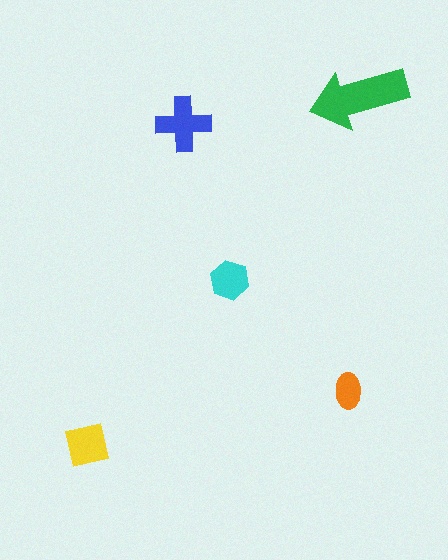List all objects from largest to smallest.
The green arrow, the blue cross, the yellow square, the cyan hexagon, the orange ellipse.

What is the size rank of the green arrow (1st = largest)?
1st.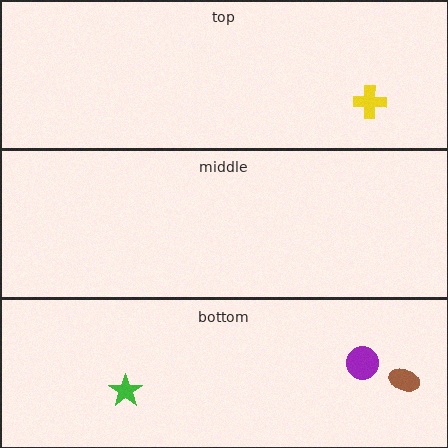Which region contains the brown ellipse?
The bottom region.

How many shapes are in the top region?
1.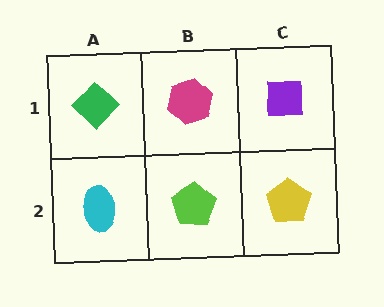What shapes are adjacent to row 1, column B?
A lime pentagon (row 2, column B), a green diamond (row 1, column A), a purple square (row 1, column C).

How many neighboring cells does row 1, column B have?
3.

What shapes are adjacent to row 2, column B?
A magenta hexagon (row 1, column B), a cyan ellipse (row 2, column A), a yellow pentagon (row 2, column C).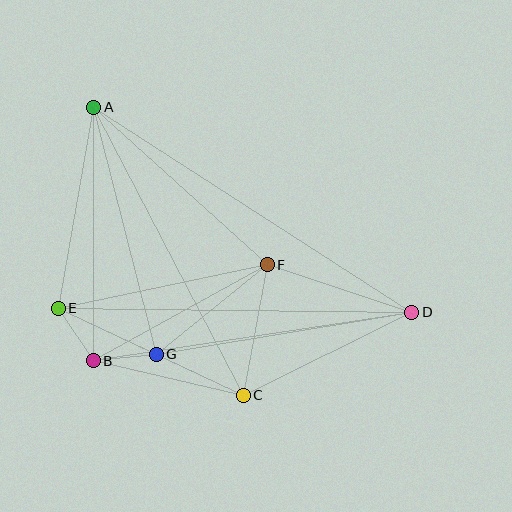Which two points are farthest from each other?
Points A and D are farthest from each other.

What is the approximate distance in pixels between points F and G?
The distance between F and G is approximately 143 pixels.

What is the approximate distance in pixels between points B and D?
The distance between B and D is approximately 322 pixels.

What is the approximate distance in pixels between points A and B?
The distance between A and B is approximately 254 pixels.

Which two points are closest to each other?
Points B and E are closest to each other.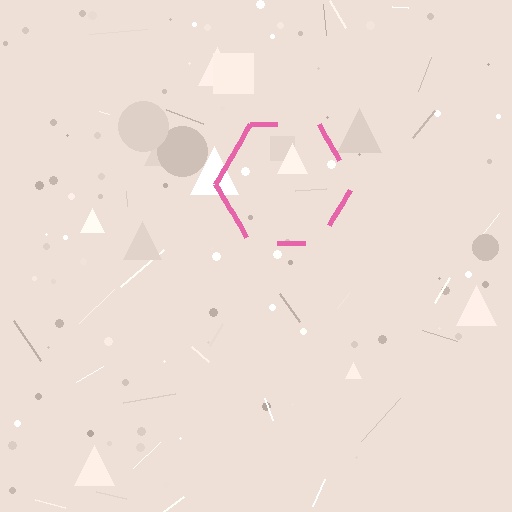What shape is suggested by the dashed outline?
The dashed outline suggests a hexagon.